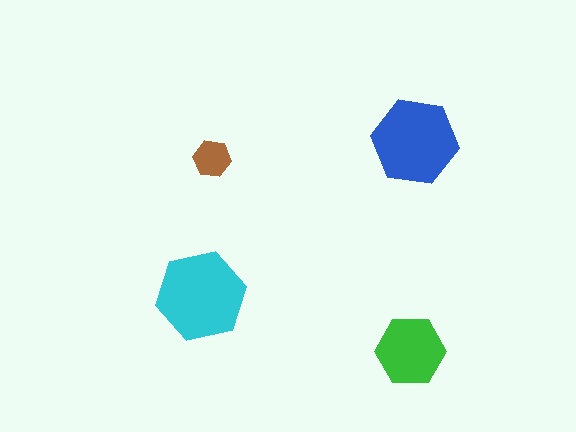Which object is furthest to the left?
The cyan hexagon is leftmost.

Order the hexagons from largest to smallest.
the cyan one, the blue one, the green one, the brown one.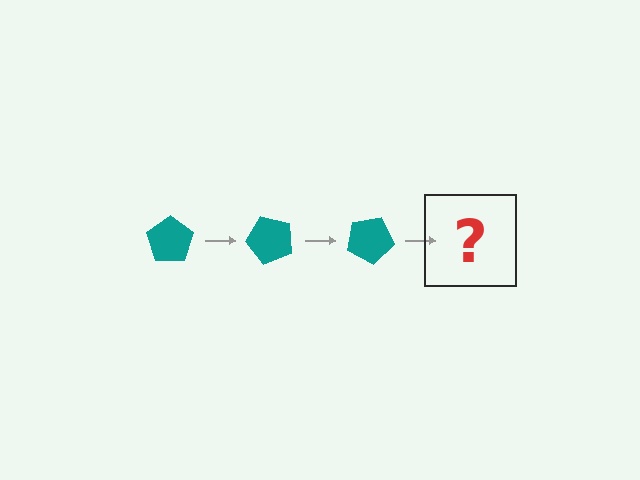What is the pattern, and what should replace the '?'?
The pattern is that the pentagon rotates 50 degrees each step. The '?' should be a teal pentagon rotated 150 degrees.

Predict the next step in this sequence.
The next step is a teal pentagon rotated 150 degrees.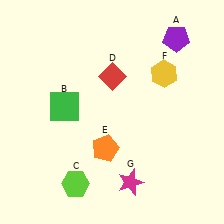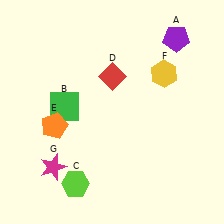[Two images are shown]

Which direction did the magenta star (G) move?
The magenta star (G) moved left.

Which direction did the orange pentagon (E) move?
The orange pentagon (E) moved left.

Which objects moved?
The objects that moved are: the orange pentagon (E), the magenta star (G).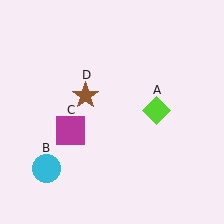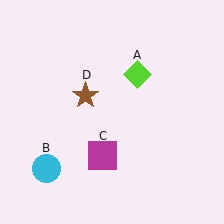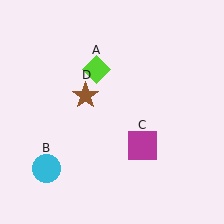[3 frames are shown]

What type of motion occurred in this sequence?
The lime diamond (object A), magenta square (object C) rotated counterclockwise around the center of the scene.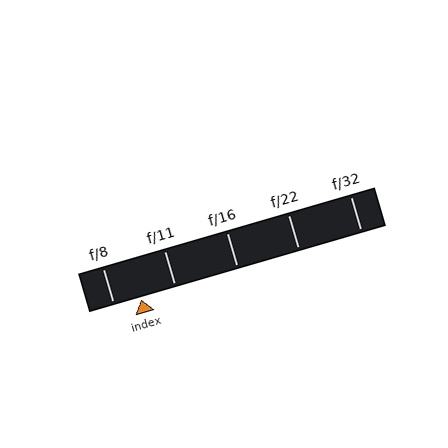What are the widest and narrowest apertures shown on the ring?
The widest aperture shown is f/8 and the narrowest is f/32.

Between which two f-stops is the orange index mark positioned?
The index mark is between f/8 and f/11.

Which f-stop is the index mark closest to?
The index mark is closest to f/8.